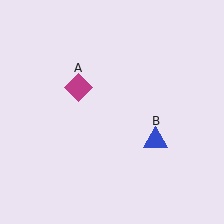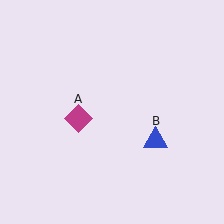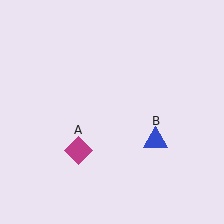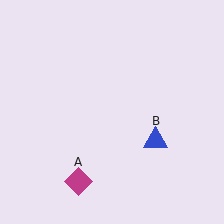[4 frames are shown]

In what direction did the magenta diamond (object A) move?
The magenta diamond (object A) moved down.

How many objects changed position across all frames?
1 object changed position: magenta diamond (object A).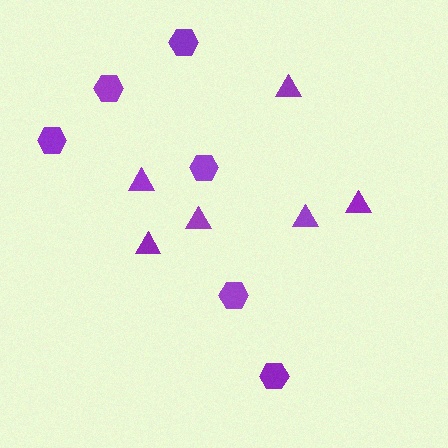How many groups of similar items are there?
There are 2 groups: one group of triangles (6) and one group of hexagons (6).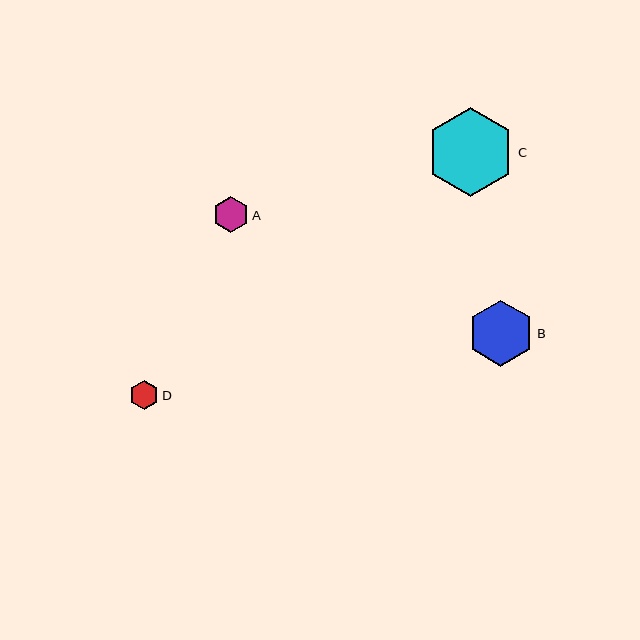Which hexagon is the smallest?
Hexagon D is the smallest with a size of approximately 29 pixels.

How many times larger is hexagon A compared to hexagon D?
Hexagon A is approximately 1.2 times the size of hexagon D.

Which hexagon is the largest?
Hexagon C is the largest with a size of approximately 88 pixels.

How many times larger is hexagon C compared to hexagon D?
Hexagon C is approximately 3.0 times the size of hexagon D.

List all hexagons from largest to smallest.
From largest to smallest: C, B, A, D.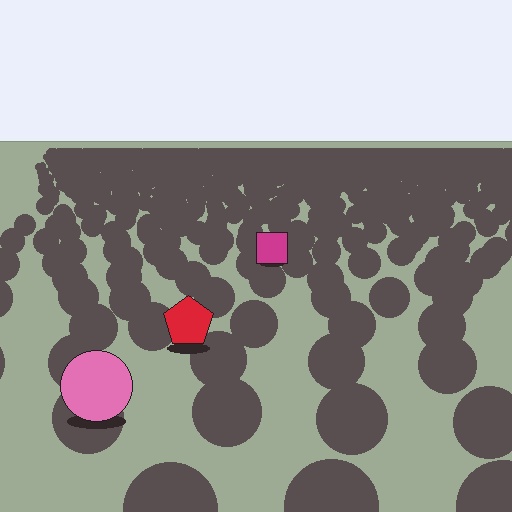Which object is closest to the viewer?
The pink circle is closest. The texture marks near it are larger and more spread out.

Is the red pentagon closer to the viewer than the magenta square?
Yes. The red pentagon is closer — you can tell from the texture gradient: the ground texture is coarser near it.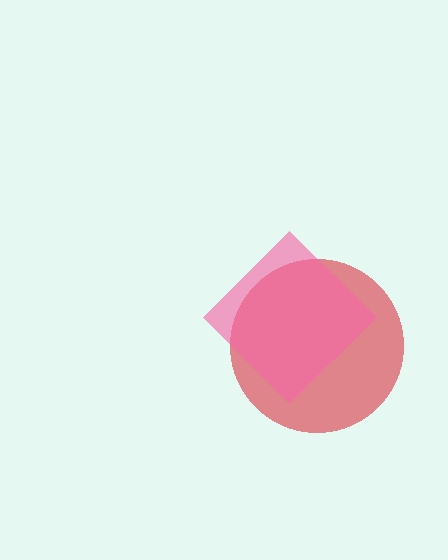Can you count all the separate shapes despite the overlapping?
Yes, there are 2 separate shapes.